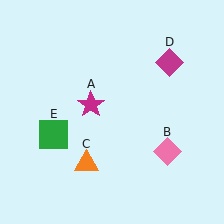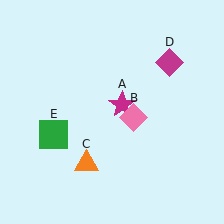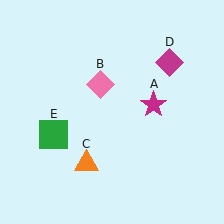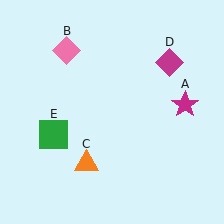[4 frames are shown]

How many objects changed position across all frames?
2 objects changed position: magenta star (object A), pink diamond (object B).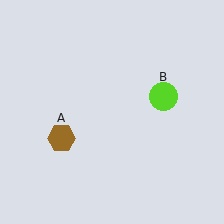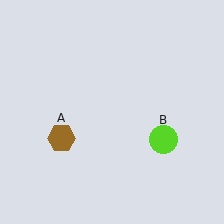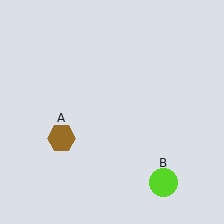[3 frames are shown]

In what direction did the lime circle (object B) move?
The lime circle (object B) moved down.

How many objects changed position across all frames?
1 object changed position: lime circle (object B).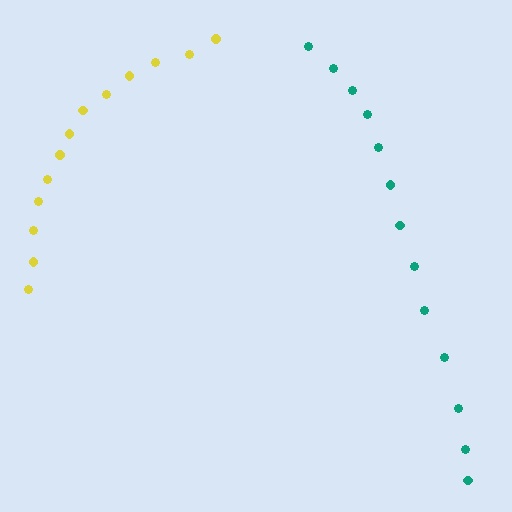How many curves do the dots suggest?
There are 2 distinct paths.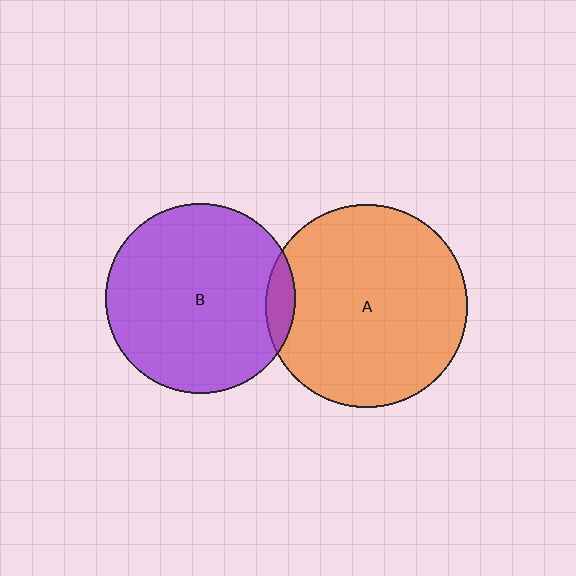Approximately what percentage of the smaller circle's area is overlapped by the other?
Approximately 5%.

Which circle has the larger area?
Circle A (orange).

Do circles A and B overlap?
Yes.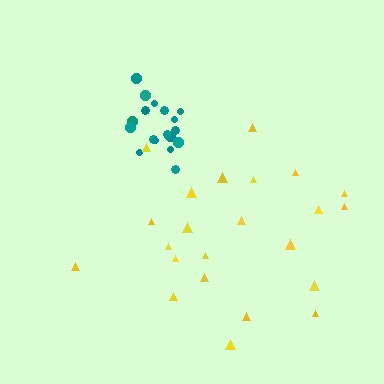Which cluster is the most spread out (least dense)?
Yellow.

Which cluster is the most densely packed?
Teal.